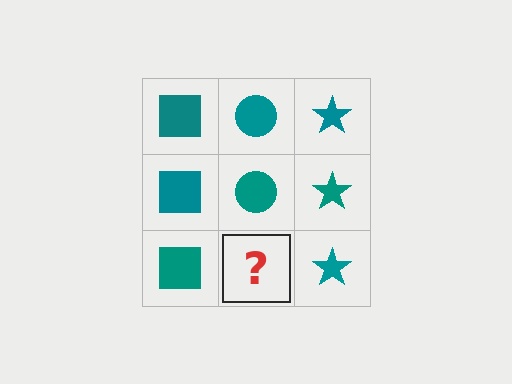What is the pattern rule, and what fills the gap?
The rule is that each column has a consistent shape. The gap should be filled with a teal circle.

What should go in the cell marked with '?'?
The missing cell should contain a teal circle.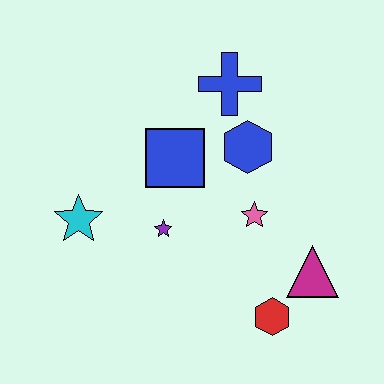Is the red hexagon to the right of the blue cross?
Yes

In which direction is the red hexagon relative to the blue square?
The red hexagon is below the blue square.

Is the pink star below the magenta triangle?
No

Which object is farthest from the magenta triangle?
The cyan star is farthest from the magenta triangle.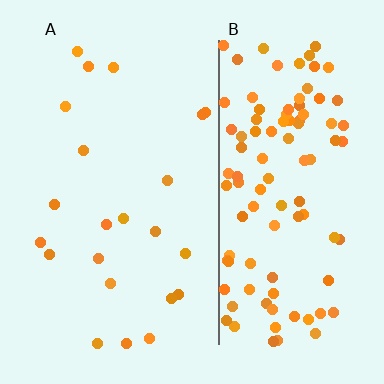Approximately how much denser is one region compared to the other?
Approximately 4.9× — region B over region A.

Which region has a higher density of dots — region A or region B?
B (the right).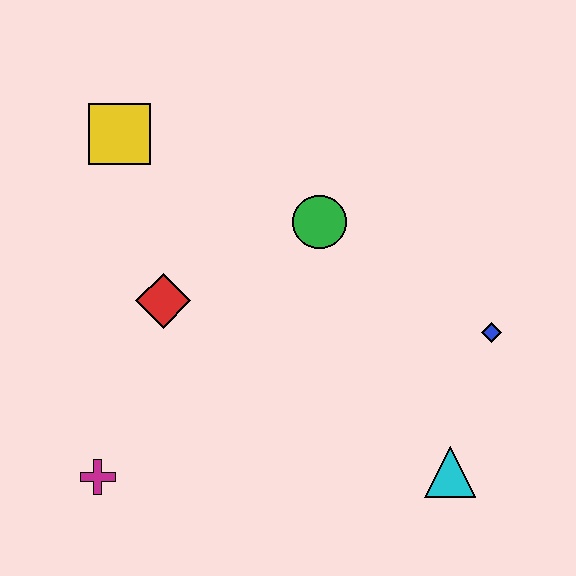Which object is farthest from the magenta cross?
The blue diamond is farthest from the magenta cross.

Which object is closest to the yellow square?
The red diamond is closest to the yellow square.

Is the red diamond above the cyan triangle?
Yes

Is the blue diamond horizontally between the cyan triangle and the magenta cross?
No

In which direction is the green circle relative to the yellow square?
The green circle is to the right of the yellow square.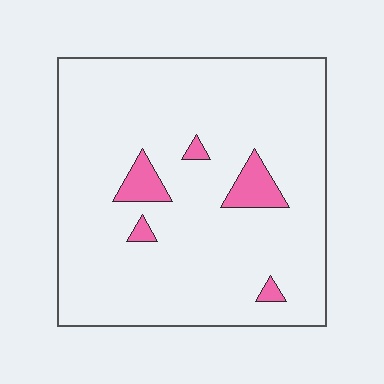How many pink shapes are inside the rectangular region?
5.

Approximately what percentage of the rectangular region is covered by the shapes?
Approximately 5%.